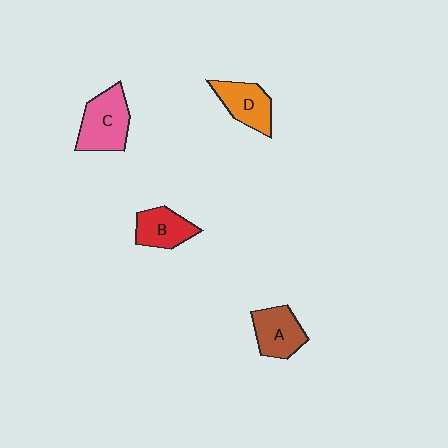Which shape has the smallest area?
Shape B (red).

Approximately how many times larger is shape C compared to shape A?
Approximately 1.3 times.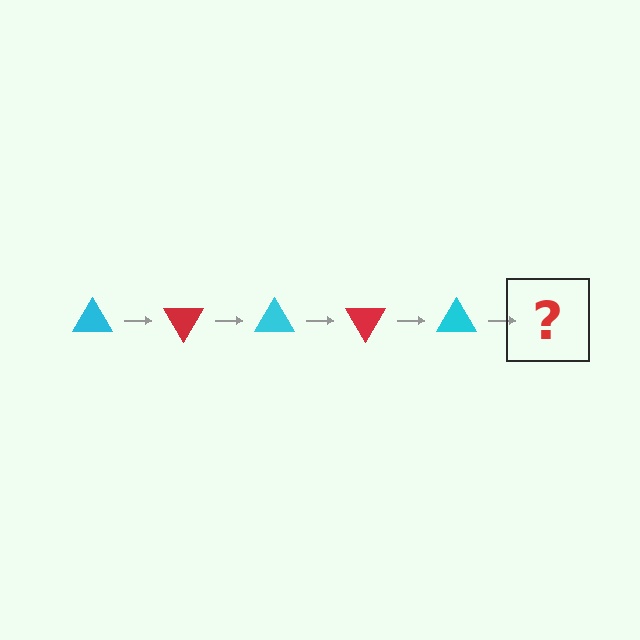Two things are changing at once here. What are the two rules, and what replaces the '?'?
The two rules are that it rotates 60 degrees each step and the color cycles through cyan and red. The '?' should be a red triangle, rotated 300 degrees from the start.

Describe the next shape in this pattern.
It should be a red triangle, rotated 300 degrees from the start.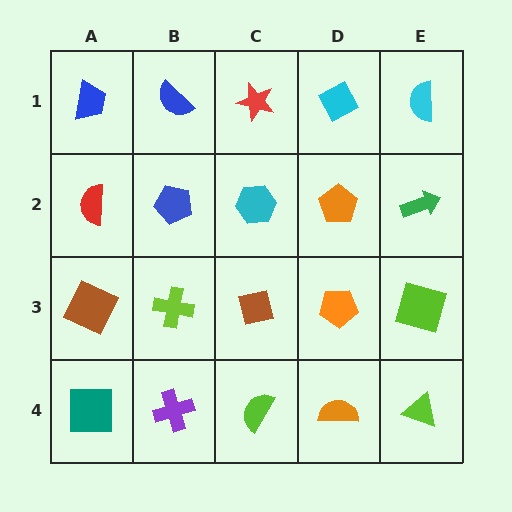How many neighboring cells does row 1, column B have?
3.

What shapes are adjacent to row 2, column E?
A cyan semicircle (row 1, column E), a lime square (row 3, column E), an orange pentagon (row 2, column D).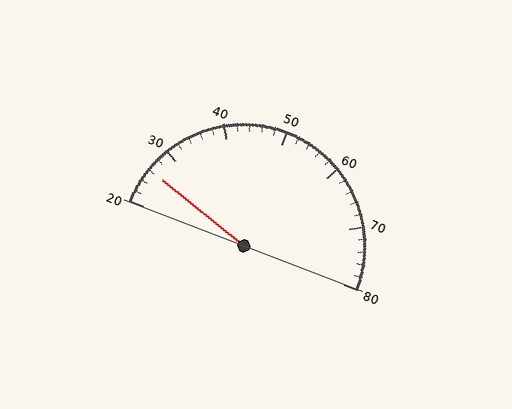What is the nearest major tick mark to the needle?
The nearest major tick mark is 30.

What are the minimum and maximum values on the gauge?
The gauge ranges from 20 to 80.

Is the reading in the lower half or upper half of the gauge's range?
The reading is in the lower half of the range (20 to 80).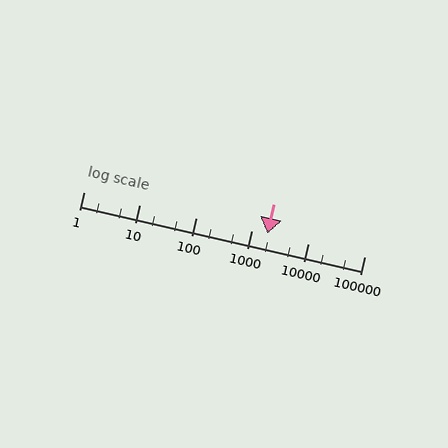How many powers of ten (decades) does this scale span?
The scale spans 5 decades, from 1 to 100000.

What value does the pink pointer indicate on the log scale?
The pointer indicates approximately 1900.